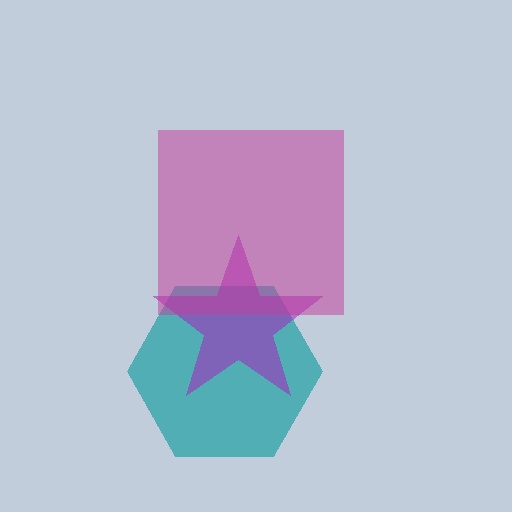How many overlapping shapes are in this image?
There are 3 overlapping shapes in the image.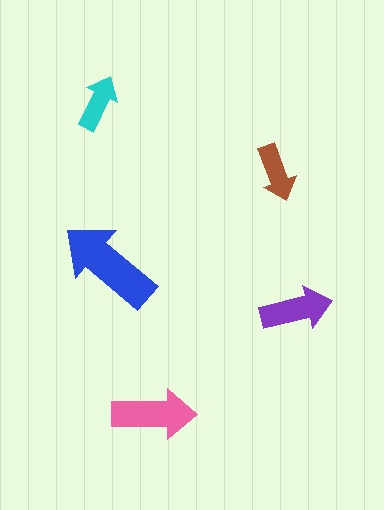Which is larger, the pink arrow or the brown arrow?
The pink one.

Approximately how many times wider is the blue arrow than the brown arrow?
About 2 times wider.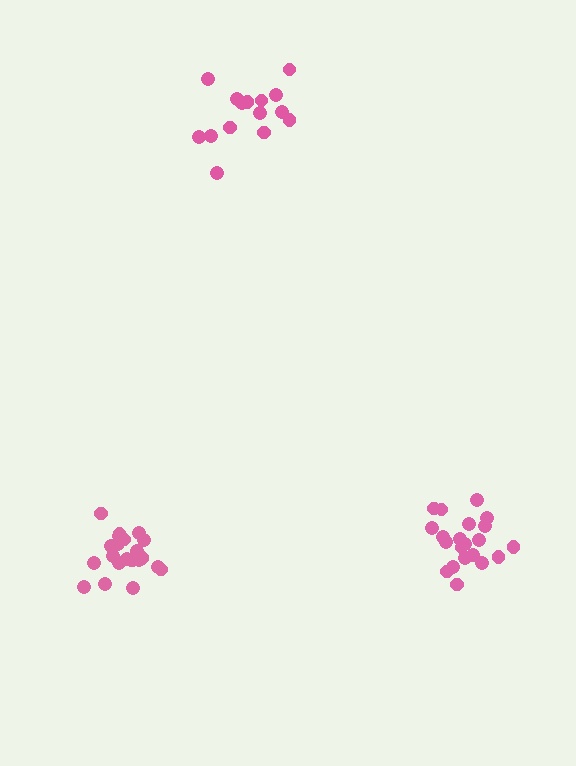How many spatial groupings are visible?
There are 3 spatial groupings.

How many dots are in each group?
Group 1: 21 dots, Group 2: 21 dots, Group 3: 15 dots (57 total).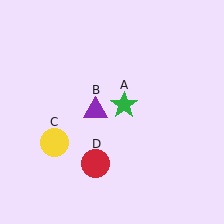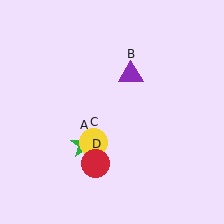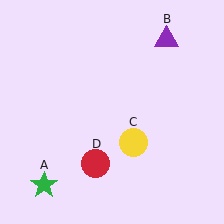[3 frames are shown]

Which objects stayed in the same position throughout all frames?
Red circle (object D) remained stationary.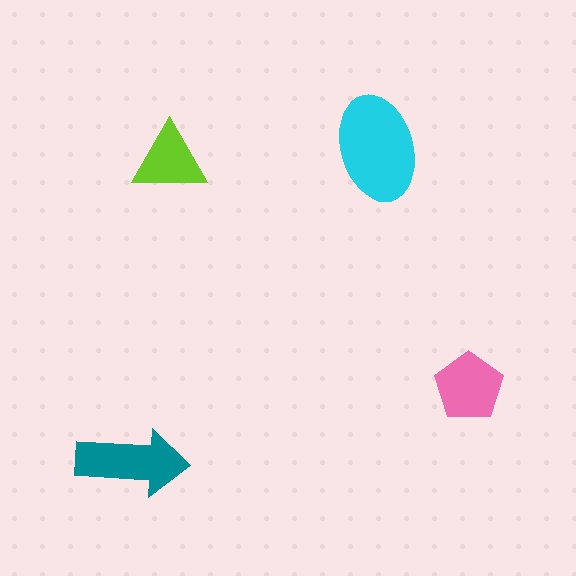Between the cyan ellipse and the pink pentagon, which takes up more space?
The cyan ellipse.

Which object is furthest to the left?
The teal arrow is leftmost.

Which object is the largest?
The cyan ellipse.